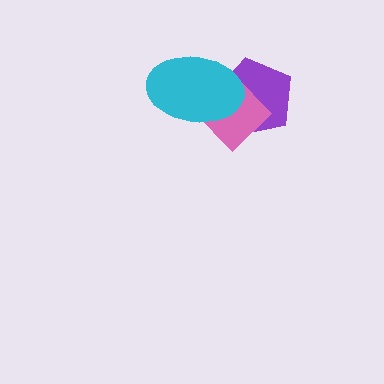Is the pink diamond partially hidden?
Yes, it is partially covered by another shape.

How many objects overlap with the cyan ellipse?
2 objects overlap with the cyan ellipse.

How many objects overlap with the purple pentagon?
2 objects overlap with the purple pentagon.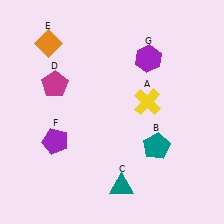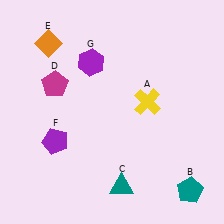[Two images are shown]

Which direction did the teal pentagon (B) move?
The teal pentagon (B) moved down.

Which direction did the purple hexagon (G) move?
The purple hexagon (G) moved left.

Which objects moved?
The objects that moved are: the teal pentagon (B), the purple hexagon (G).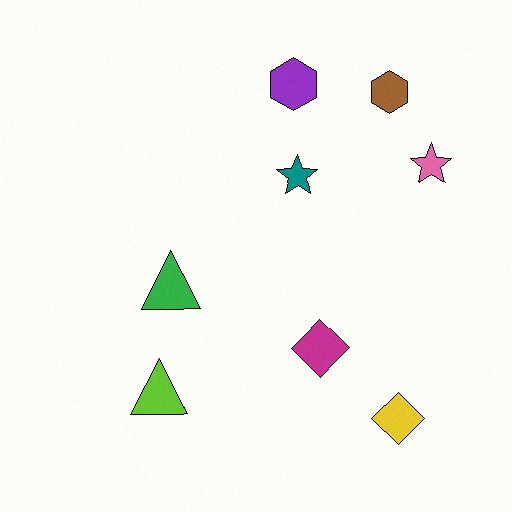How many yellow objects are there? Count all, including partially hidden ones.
There is 1 yellow object.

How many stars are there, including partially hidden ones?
There are 2 stars.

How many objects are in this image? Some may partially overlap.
There are 8 objects.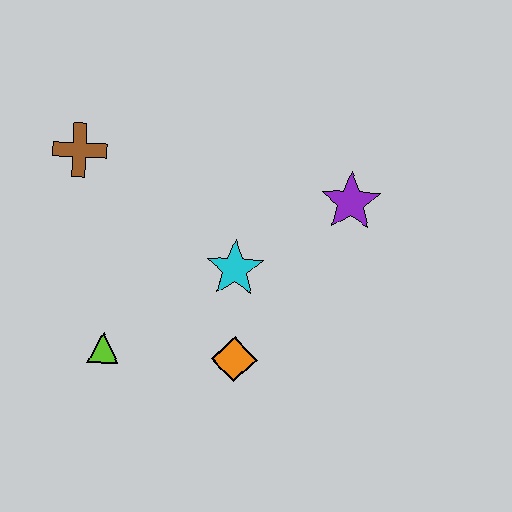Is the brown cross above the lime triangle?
Yes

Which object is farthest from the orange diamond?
The brown cross is farthest from the orange diamond.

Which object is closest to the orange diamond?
The cyan star is closest to the orange diamond.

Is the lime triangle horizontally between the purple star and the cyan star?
No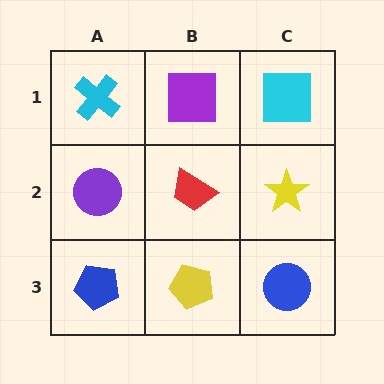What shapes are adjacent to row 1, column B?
A red trapezoid (row 2, column B), a cyan cross (row 1, column A), a cyan square (row 1, column C).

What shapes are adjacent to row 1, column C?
A yellow star (row 2, column C), a purple square (row 1, column B).